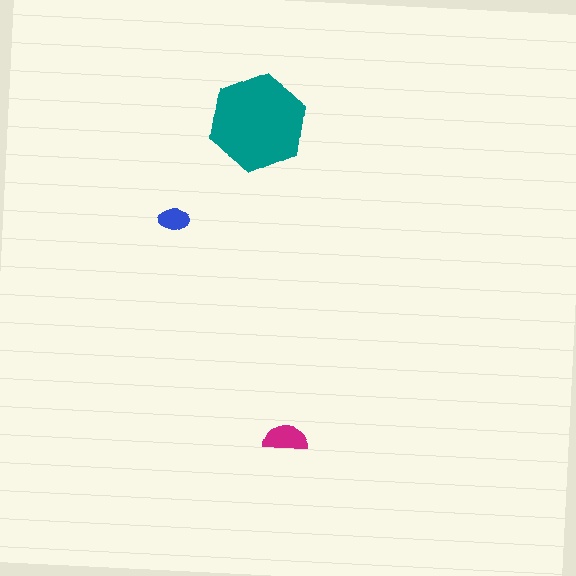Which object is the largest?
The teal hexagon.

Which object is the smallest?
The blue ellipse.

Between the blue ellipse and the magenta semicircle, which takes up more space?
The magenta semicircle.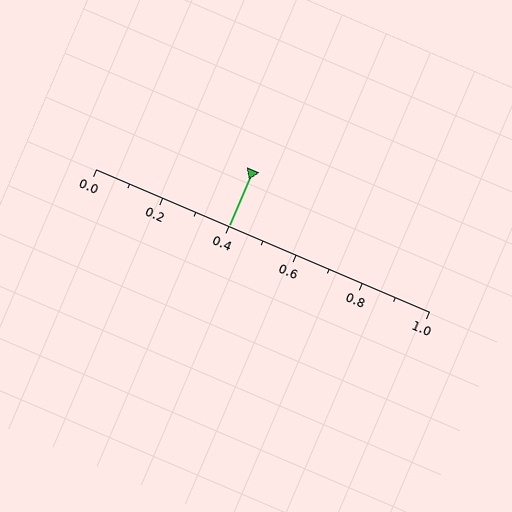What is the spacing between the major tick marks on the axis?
The major ticks are spaced 0.2 apart.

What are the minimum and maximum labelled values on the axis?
The axis runs from 0.0 to 1.0.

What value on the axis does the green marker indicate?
The marker indicates approximately 0.4.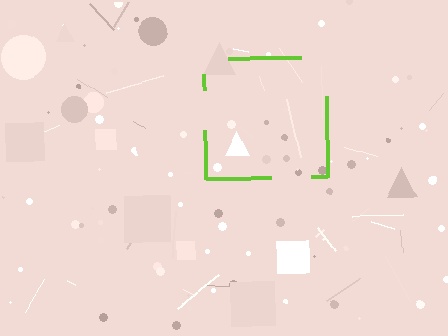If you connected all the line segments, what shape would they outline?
They would outline a square.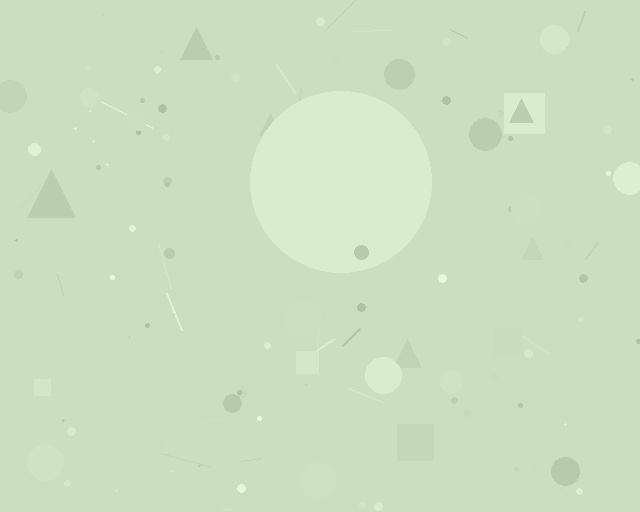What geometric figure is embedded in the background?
A circle is embedded in the background.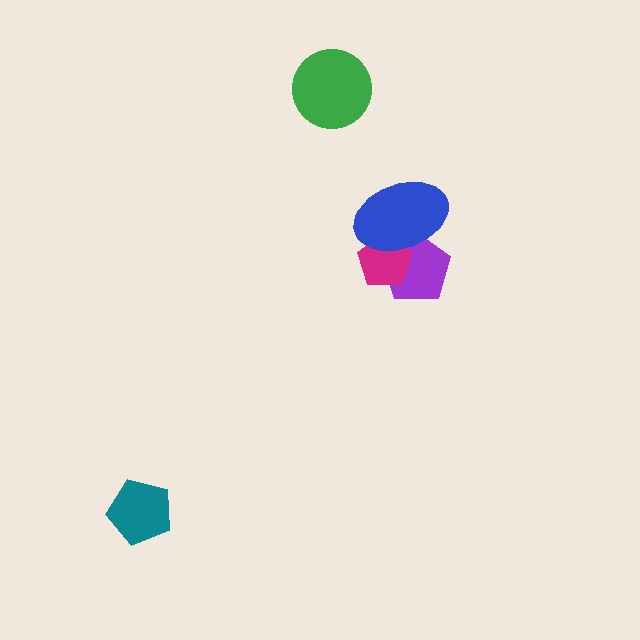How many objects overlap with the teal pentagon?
0 objects overlap with the teal pentagon.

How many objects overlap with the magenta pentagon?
2 objects overlap with the magenta pentagon.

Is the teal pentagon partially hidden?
No, no other shape covers it.